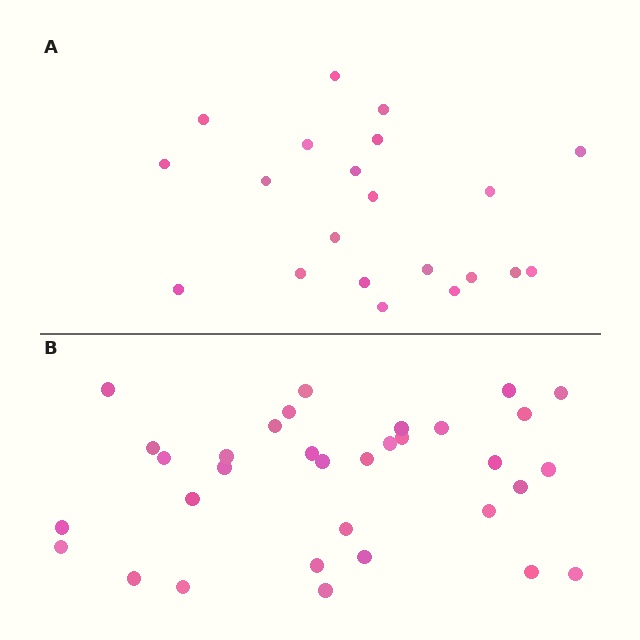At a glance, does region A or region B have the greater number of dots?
Region B (the bottom region) has more dots.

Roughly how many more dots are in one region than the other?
Region B has roughly 12 or so more dots than region A.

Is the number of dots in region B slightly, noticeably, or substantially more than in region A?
Region B has substantially more. The ratio is roughly 1.6 to 1.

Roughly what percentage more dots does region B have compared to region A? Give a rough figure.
About 55% more.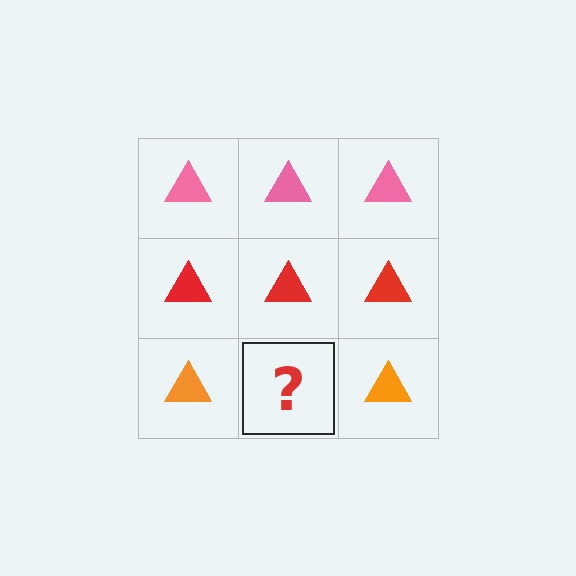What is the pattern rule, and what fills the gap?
The rule is that each row has a consistent color. The gap should be filled with an orange triangle.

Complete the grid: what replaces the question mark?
The question mark should be replaced with an orange triangle.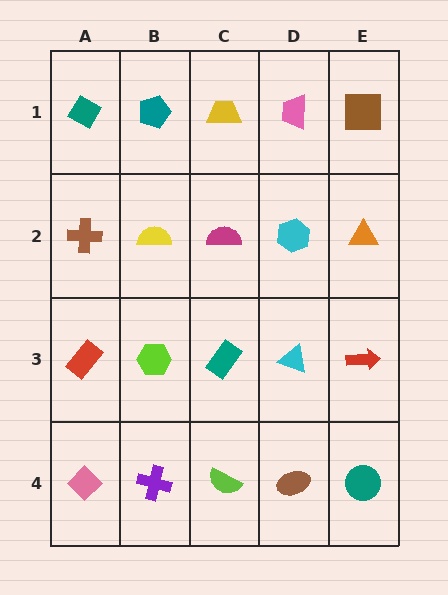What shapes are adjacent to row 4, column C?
A teal rectangle (row 3, column C), a purple cross (row 4, column B), a brown ellipse (row 4, column D).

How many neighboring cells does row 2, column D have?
4.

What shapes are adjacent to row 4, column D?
A cyan triangle (row 3, column D), a lime semicircle (row 4, column C), a teal circle (row 4, column E).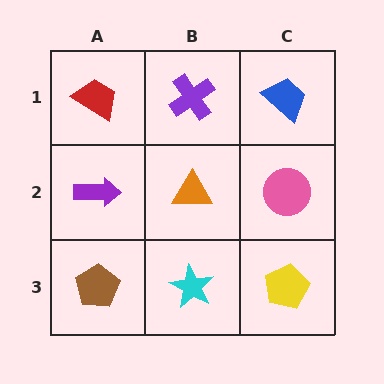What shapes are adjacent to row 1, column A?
A purple arrow (row 2, column A), a purple cross (row 1, column B).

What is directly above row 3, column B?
An orange triangle.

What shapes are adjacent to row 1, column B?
An orange triangle (row 2, column B), a red trapezoid (row 1, column A), a blue trapezoid (row 1, column C).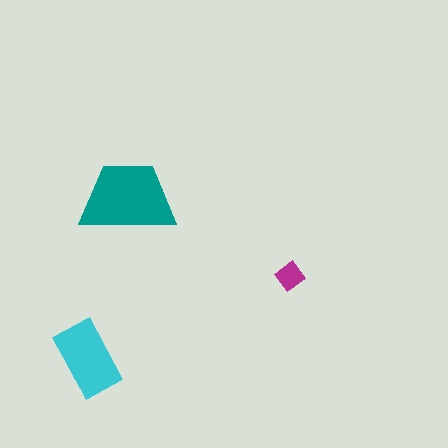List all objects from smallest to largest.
The magenta diamond, the cyan rectangle, the teal trapezoid.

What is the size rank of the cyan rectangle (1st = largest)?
2nd.